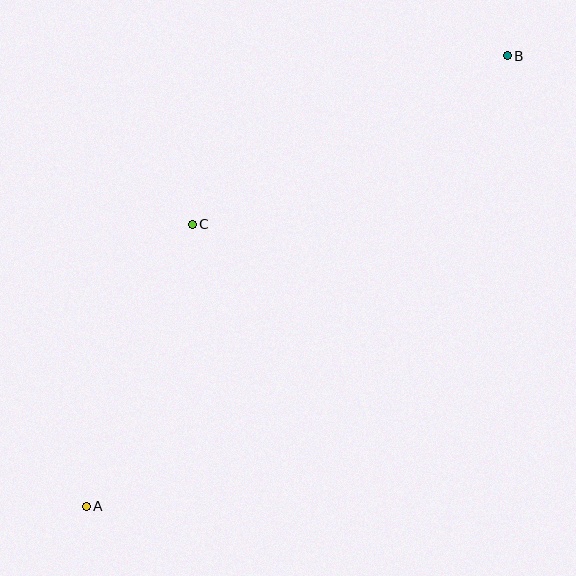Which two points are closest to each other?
Points A and C are closest to each other.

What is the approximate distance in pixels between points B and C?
The distance between B and C is approximately 357 pixels.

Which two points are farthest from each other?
Points A and B are farthest from each other.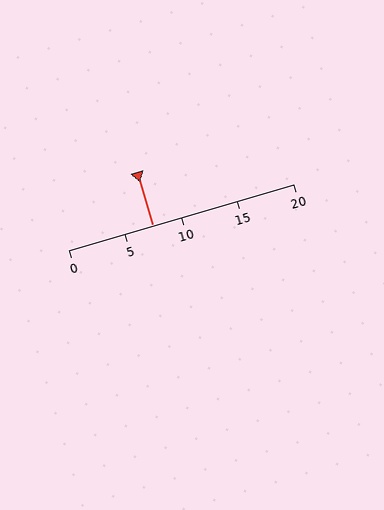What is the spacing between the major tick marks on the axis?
The major ticks are spaced 5 apart.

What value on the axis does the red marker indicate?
The marker indicates approximately 7.5.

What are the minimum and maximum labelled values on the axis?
The axis runs from 0 to 20.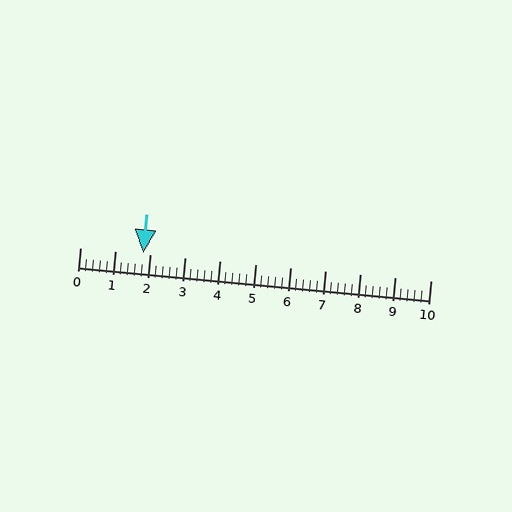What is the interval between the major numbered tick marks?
The major tick marks are spaced 1 units apart.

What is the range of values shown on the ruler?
The ruler shows values from 0 to 10.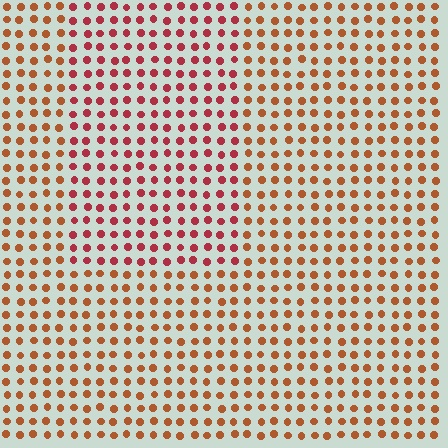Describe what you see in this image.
The image is filled with small brown elements in a uniform arrangement. A rectangle-shaped region is visible where the elements are tinted to a slightly different hue, forming a subtle color boundary.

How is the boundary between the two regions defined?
The boundary is defined purely by a slight shift in hue (about 30 degrees). Spacing, size, and orientation are identical on both sides.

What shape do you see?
I see a rectangle.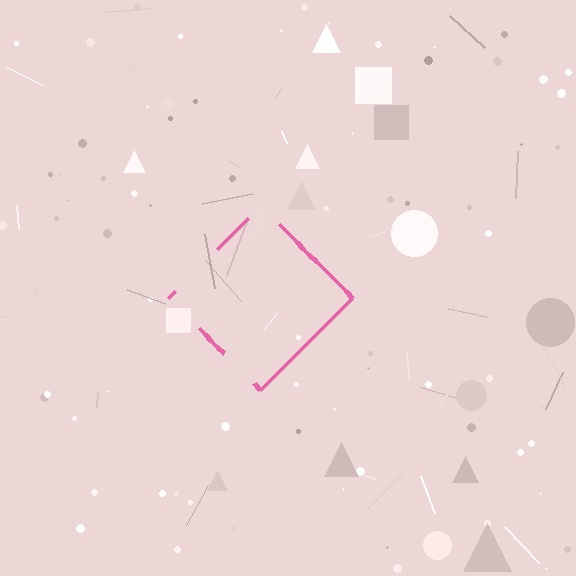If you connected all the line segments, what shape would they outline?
They would outline a diamond.